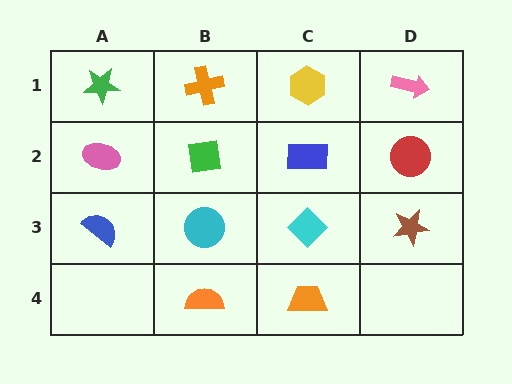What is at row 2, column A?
A pink ellipse.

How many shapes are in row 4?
2 shapes.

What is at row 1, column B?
An orange cross.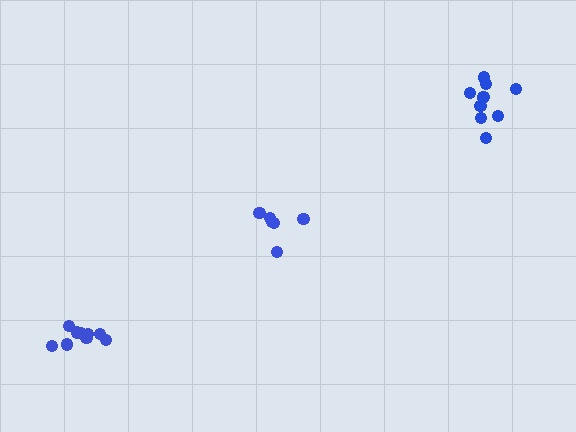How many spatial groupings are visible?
There are 3 spatial groupings.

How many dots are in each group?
Group 1: 10 dots, Group 2: 6 dots, Group 3: 9 dots (25 total).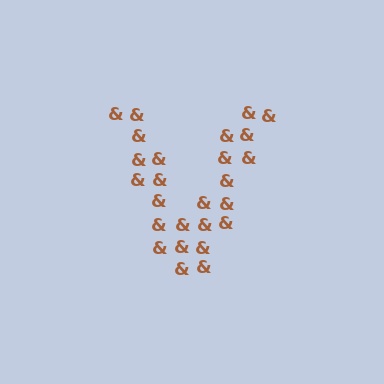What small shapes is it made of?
It is made of small ampersands.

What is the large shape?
The large shape is the letter V.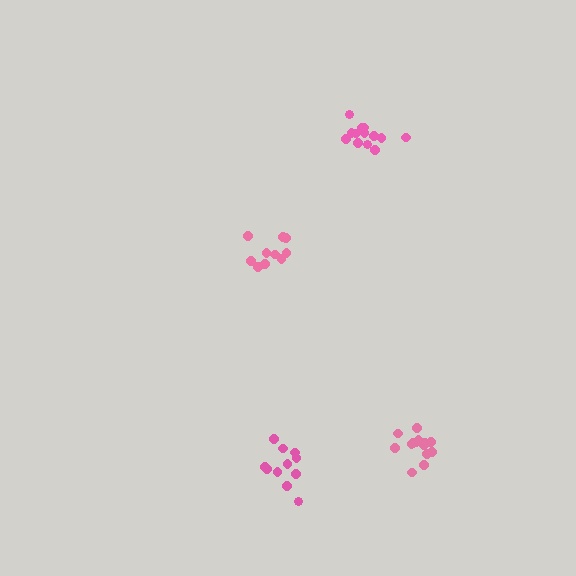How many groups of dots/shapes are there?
There are 4 groups.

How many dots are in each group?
Group 1: 10 dots, Group 2: 13 dots, Group 3: 11 dots, Group 4: 14 dots (48 total).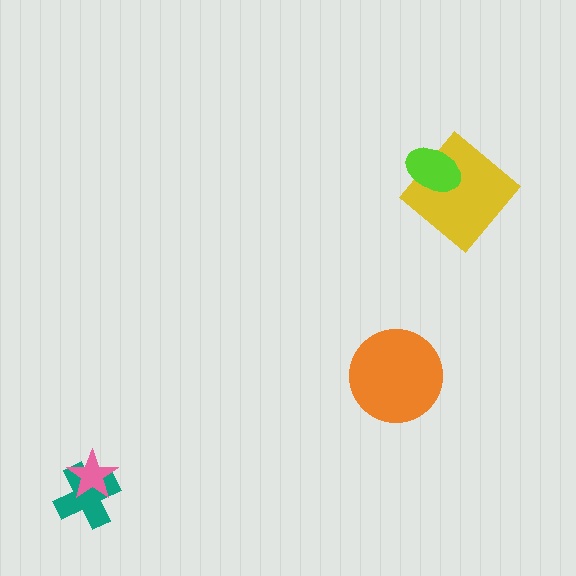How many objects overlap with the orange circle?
0 objects overlap with the orange circle.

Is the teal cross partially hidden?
Yes, it is partially covered by another shape.